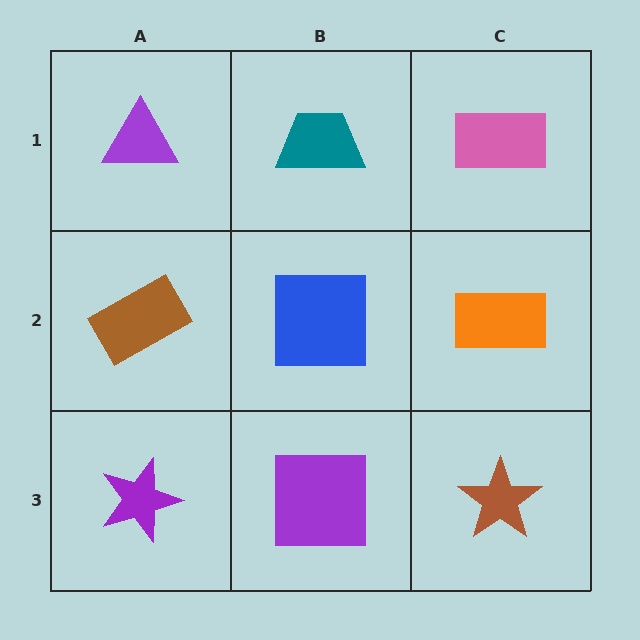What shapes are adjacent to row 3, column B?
A blue square (row 2, column B), a purple star (row 3, column A), a brown star (row 3, column C).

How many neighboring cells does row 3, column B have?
3.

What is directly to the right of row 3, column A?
A purple square.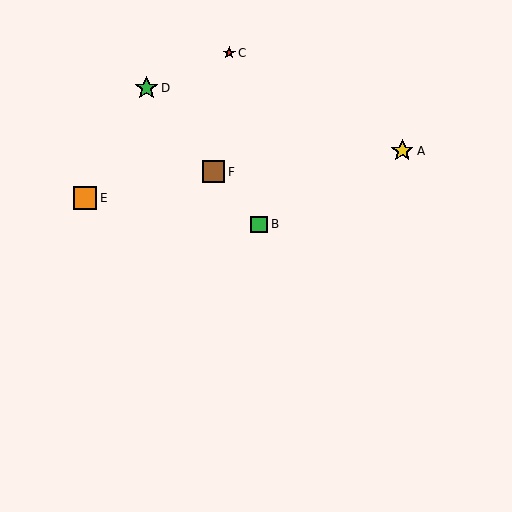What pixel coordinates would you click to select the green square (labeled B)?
Click at (259, 225) to select the green square B.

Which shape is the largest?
The green star (labeled D) is the largest.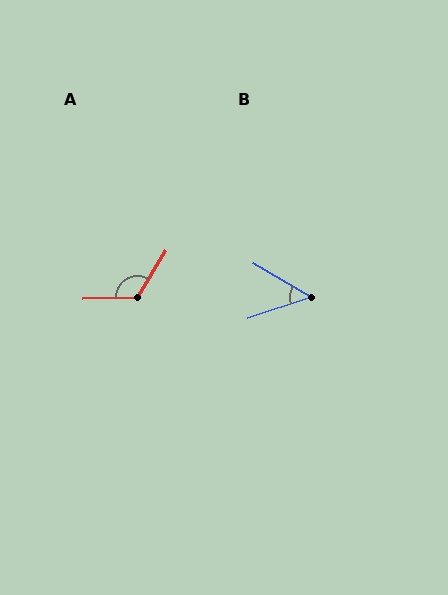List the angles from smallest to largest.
B (50°), A (122°).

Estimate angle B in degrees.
Approximately 50 degrees.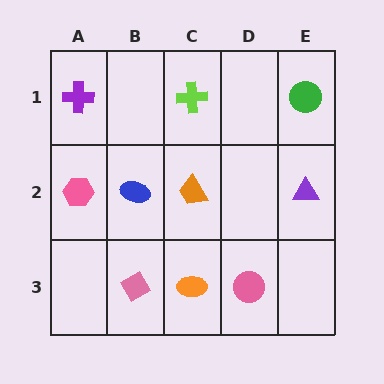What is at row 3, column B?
A pink diamond.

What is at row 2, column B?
A blue ellipse.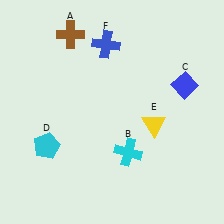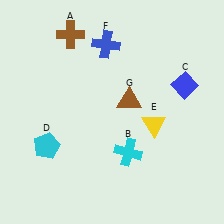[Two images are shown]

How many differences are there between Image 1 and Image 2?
There is 1 difference between the two images.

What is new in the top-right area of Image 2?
A brown triangle (G) was added in the top-right area of Image 2.